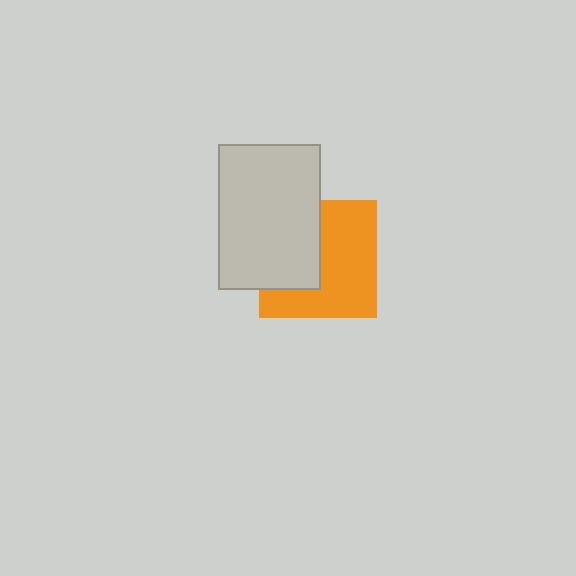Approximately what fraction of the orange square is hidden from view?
Roughly 40% of the orange square is hidden behind the light gray rectangle.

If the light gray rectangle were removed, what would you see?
You would see the complete orange square.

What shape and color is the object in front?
The object in front is a light gray rectangle.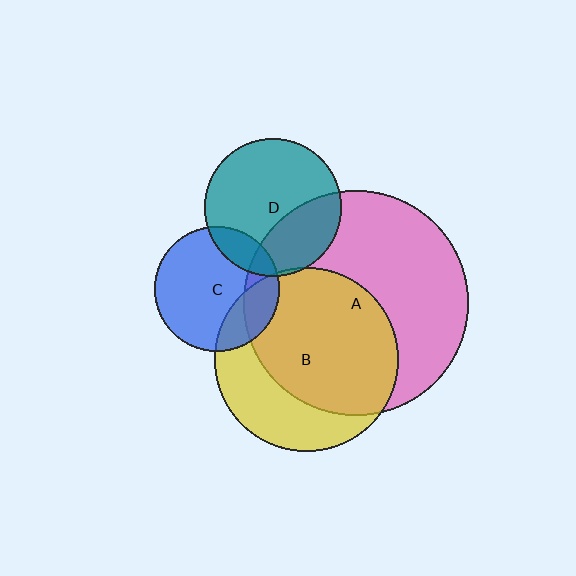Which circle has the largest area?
Circle A (pink).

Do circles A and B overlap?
Yes.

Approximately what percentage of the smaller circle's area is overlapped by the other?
Approximately 65%.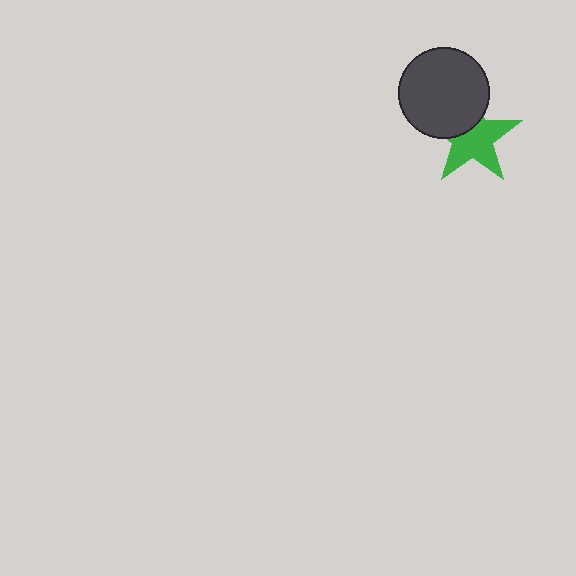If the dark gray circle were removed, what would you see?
You would see the complete green star.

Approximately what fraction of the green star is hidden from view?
Roughly 35% of the green star is hidden behind the dark gray circle.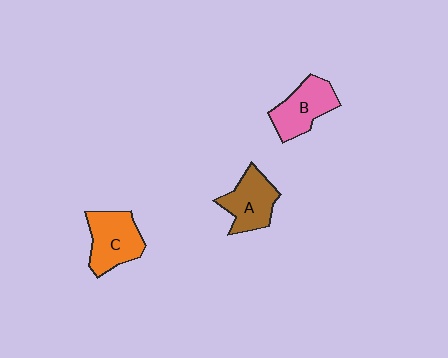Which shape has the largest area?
Shape C (orange).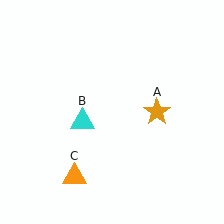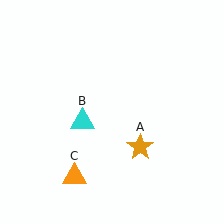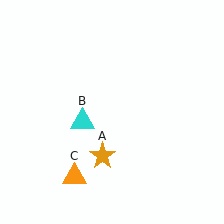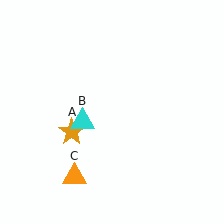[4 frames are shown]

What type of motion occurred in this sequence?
The orange star (object A) rotated clockwise around the center of the scene.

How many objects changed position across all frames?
1 object changed position: orange star (object A).